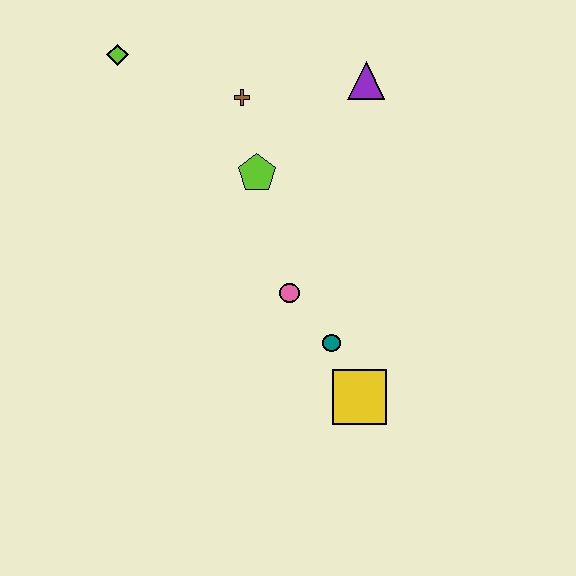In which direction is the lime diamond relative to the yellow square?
The lime diamond is above the yellow square.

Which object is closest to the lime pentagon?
The brown cross is closest to the lime pentagon.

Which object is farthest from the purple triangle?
The yellow square is farthest from the purple triangle.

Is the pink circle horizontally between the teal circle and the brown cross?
Yes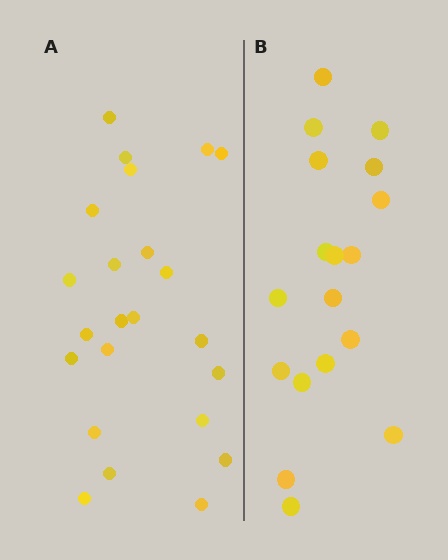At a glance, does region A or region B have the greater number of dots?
Region A (the left region) has more dots.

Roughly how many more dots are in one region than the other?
Region A has about 5 more dots than region B.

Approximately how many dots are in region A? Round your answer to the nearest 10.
About 20 dots. (The exact count is 23, which rounds to 20.)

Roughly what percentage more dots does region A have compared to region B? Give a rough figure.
About 30% more.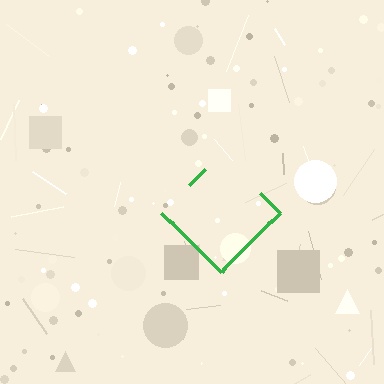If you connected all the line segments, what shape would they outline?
They would outline a diamond.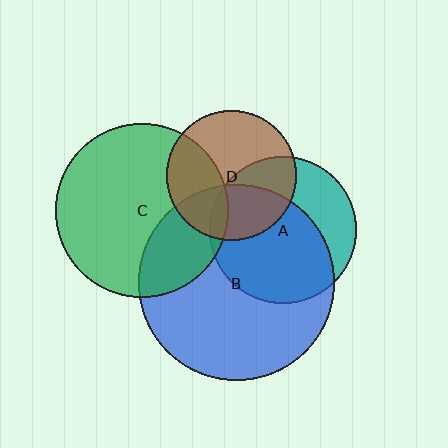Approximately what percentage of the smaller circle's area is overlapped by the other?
Approximately 65%.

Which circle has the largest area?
Circle B (blue).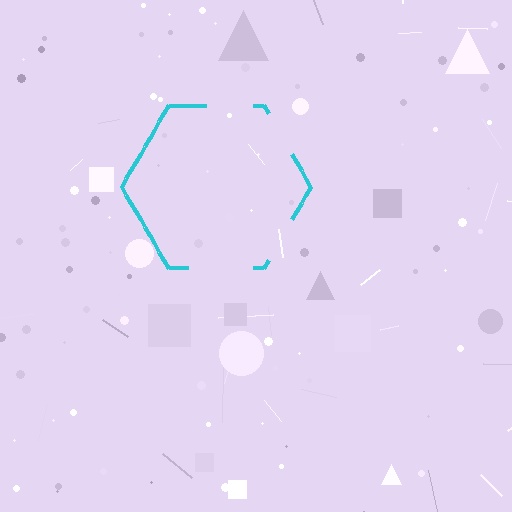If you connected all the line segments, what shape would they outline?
They would outline a hexagon.